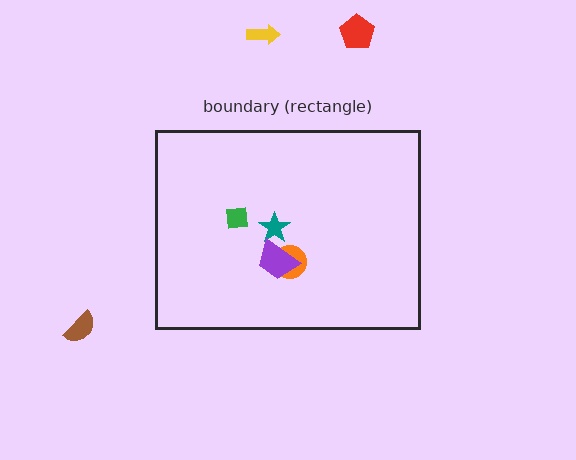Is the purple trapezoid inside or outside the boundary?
Inside.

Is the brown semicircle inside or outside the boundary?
Outside.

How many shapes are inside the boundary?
4 inside, 3 outside.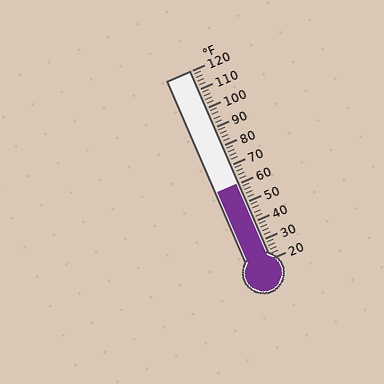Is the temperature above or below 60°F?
The temperature is at 60°F.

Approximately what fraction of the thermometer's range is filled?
The thermometer is filled to approximately 40% of its range.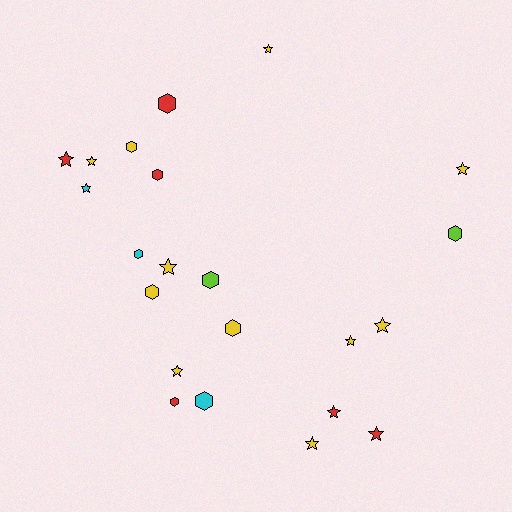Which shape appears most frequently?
Star, with 12 objects.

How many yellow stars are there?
There are 8 yellow stars.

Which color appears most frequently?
Yellow, with 11 objects.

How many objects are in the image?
There are 22 objects.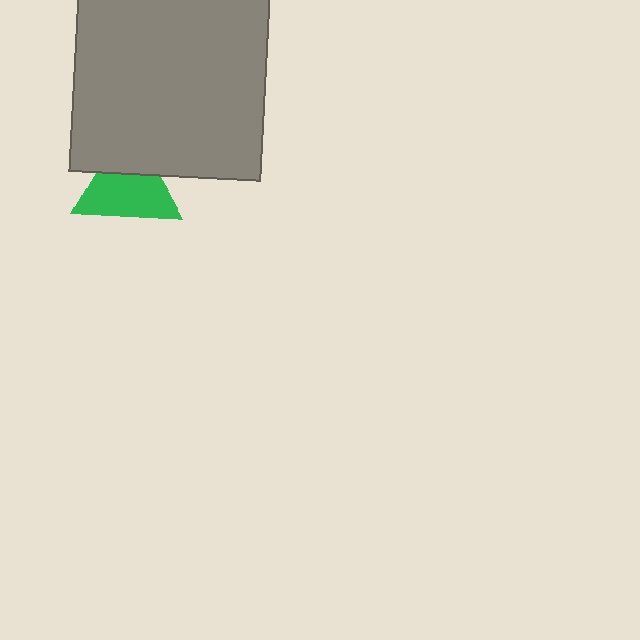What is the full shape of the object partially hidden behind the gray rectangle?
The partially hidden object is a green triangle.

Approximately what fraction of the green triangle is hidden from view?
Roughly 33% of the green triangle is hidden behind the gray rectangle.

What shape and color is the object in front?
The object in front is a gray rectangle.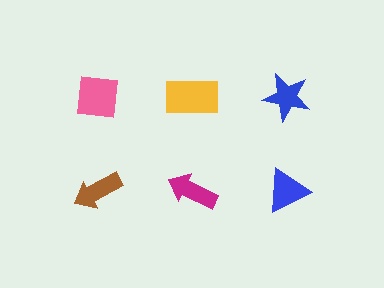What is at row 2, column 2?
A magenta arrow.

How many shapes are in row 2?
3 shapes.